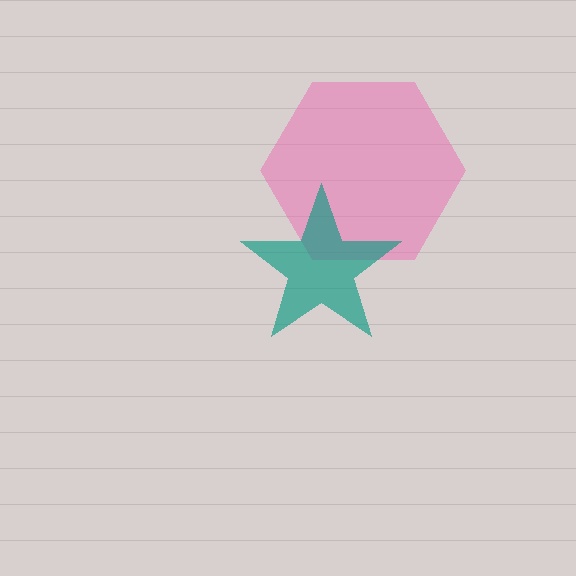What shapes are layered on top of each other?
The layered shapes are: a pink hexagon, a teal star.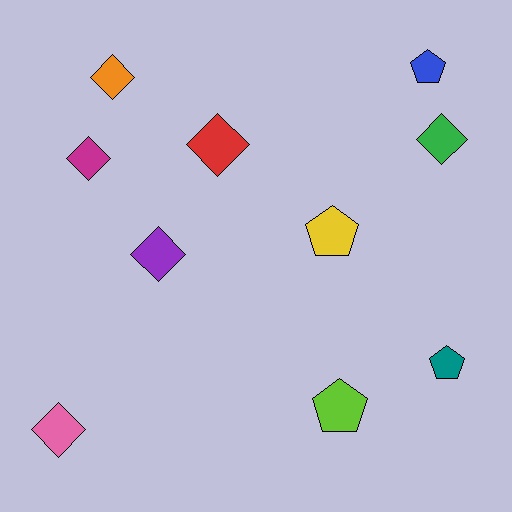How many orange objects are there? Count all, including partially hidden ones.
There is 1 orange object.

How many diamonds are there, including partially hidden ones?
There are 6 diamonds.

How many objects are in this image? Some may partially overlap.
There are 10 objects.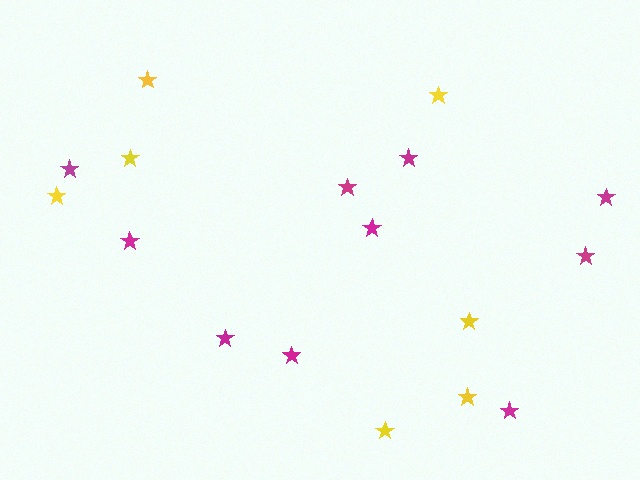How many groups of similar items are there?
There are 2 groups: one group of magenta stars (10) and one group of yellow stars (7).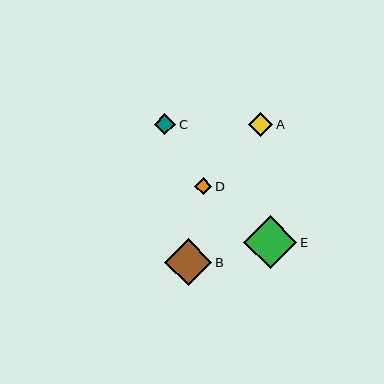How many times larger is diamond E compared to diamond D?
Diamond E is approximately 3.1 times the size of diamond D.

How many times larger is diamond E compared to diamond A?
Diamond E is approximately 2.2 times the size of diamond A.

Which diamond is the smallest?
Diamond D is the smallest with a size of approximately 17 pixels.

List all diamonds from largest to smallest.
From largest to smallest: E, B, A, C, D.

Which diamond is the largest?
Diamond E is the largest with a size of approximately 53 pixels.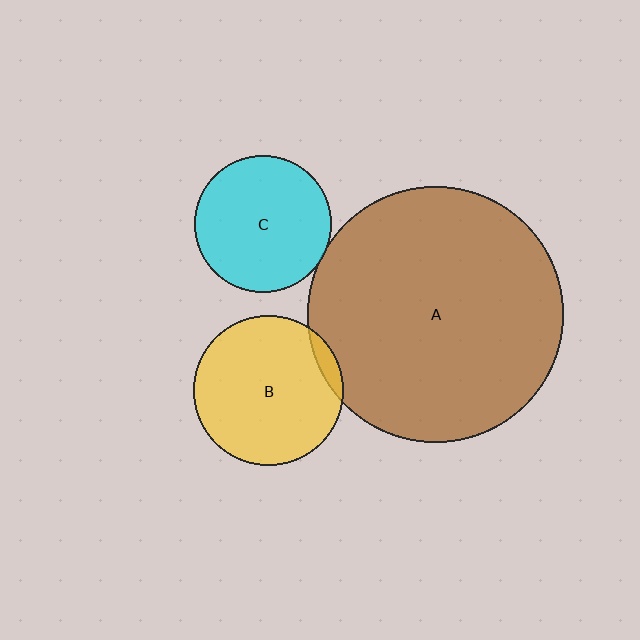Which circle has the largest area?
Circle A (brown).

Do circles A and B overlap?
Yes.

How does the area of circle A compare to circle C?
Approximately 3.5 times.